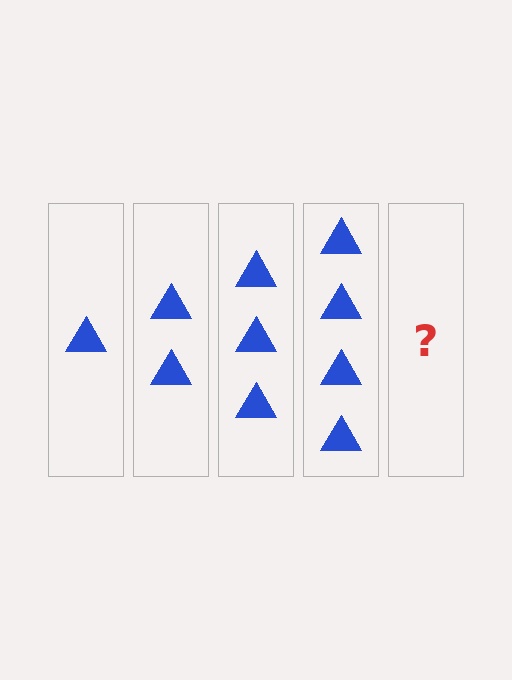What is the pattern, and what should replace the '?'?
The pattern is that each step adds one more triangle. The '?' should be 5 triangles.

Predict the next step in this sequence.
The next step is 5 triangles.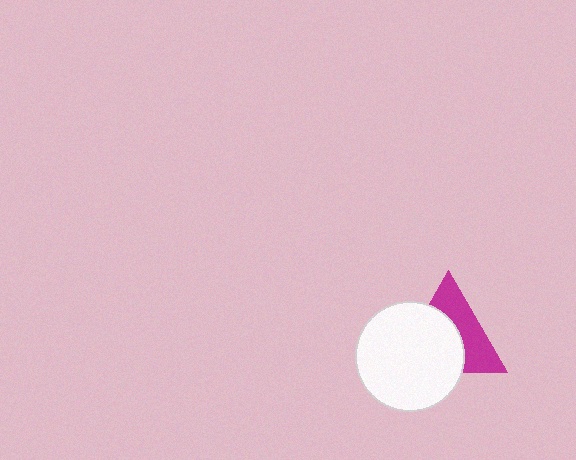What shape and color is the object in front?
The object in front is a white circle.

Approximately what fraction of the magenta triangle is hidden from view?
Roughly 54% of the magenta triangle is hidden behind the white circle.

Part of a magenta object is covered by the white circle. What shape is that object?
It is a triangle.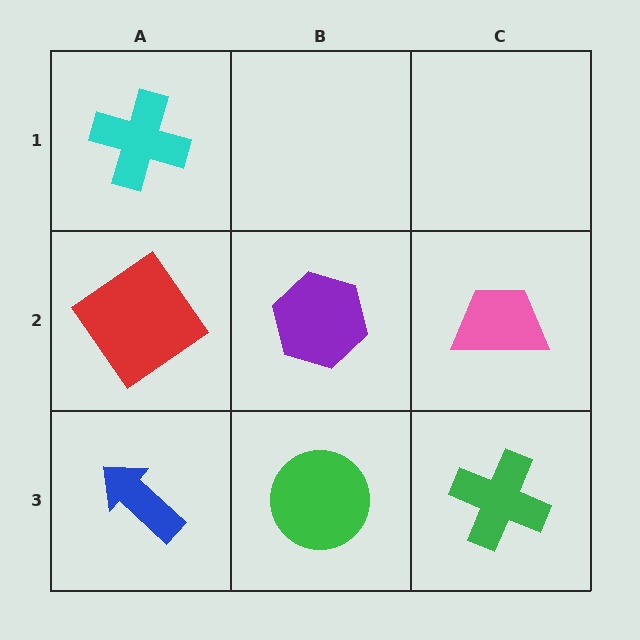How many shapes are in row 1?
1 shape.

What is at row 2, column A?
A red diamond.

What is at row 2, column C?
A pink trapezoid.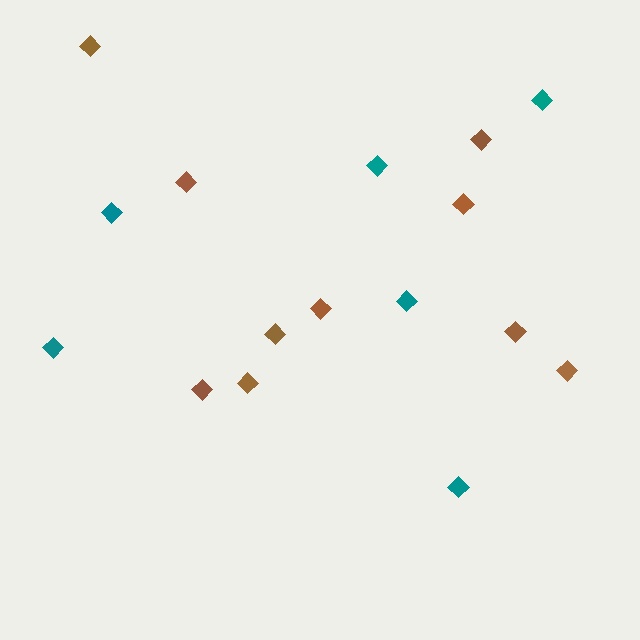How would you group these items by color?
There are 2 groups: one group of teal diamonds (6) and one group of brown diamonds (10).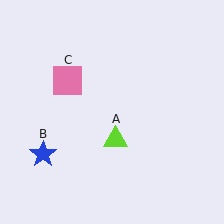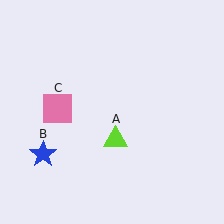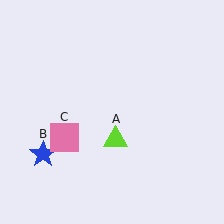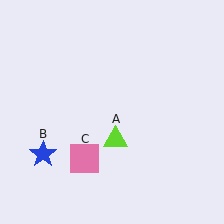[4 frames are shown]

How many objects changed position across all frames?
1 object changed position: pink square (object C).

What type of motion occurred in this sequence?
The pink square (object C) rotated counterclockwise around the center of the scene.